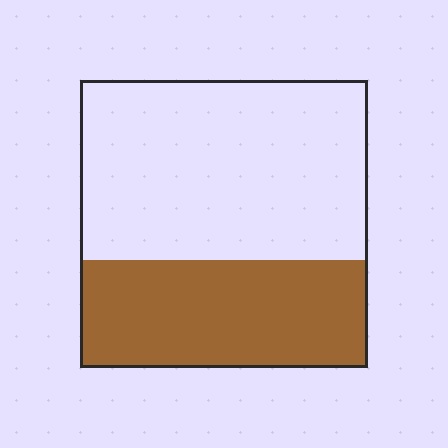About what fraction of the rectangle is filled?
About three eighths (3/8).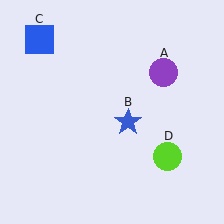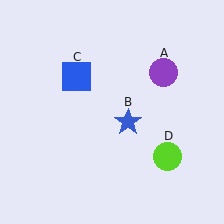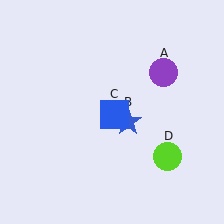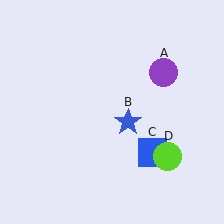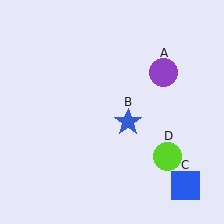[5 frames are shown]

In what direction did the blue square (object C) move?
The blue square (object C) moved down and to the right.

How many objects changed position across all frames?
1 object changed position: blue square (object C).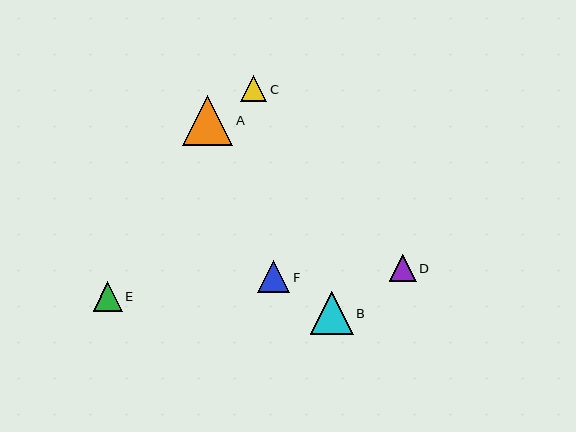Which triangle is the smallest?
Triangle C is the smallest with a size of approximately 26 pixels.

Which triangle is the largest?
Triangle A is the largest with a size of approximately 50 pixels.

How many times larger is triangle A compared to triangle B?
Triangle A is approximately 1.2 times the size of triangle B.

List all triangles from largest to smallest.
From largest to smallest: A, B, F, E, D, C.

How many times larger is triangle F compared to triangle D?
Triangle F is approximately 1.2 times the size of triangle D.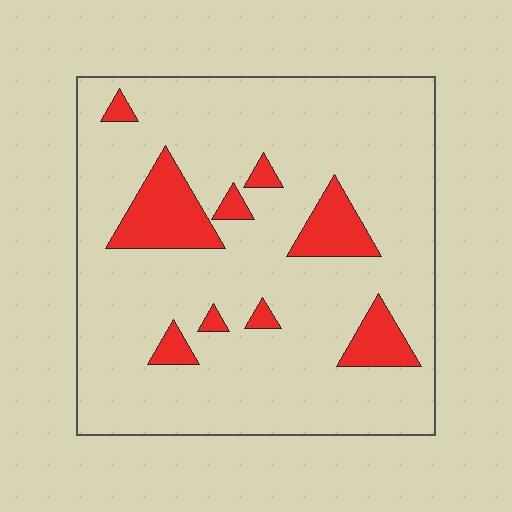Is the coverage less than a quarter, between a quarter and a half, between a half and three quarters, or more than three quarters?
Less than a quarter.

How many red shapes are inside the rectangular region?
9.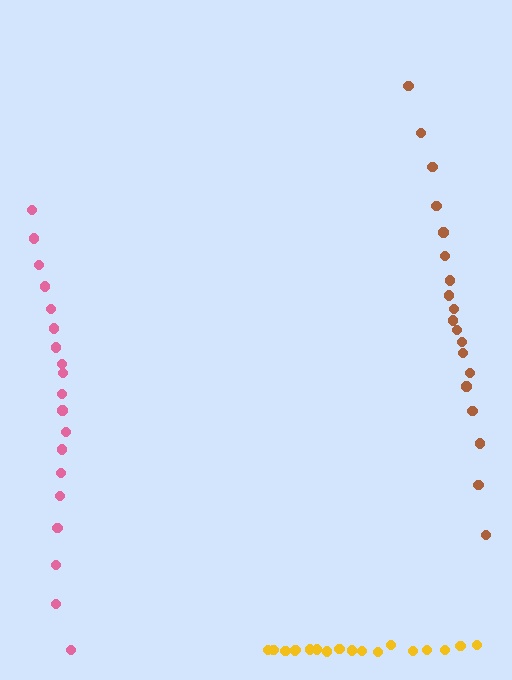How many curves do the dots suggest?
There are 3 distinct paths.